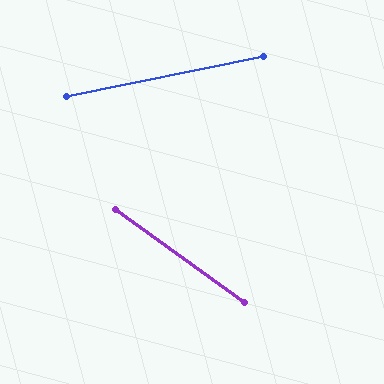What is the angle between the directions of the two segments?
Approximately 48 degrees.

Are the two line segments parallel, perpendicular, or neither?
Neither parallel nor perpendicular — they differ by about 48°.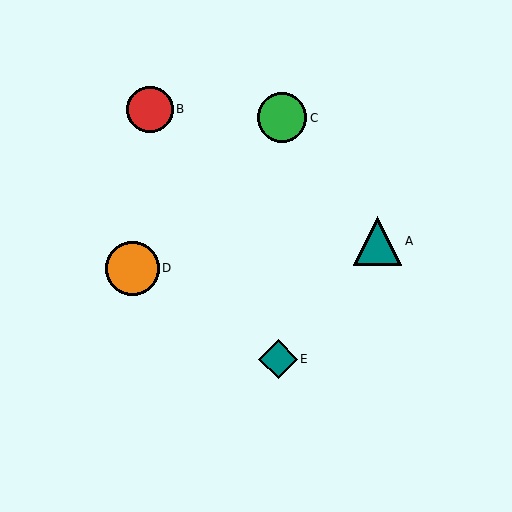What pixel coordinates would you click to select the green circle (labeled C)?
Click at (282, 118) to select the green circle C.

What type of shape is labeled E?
Shape E is a teal diamond.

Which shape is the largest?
The orange circle (labeled D) is the largest.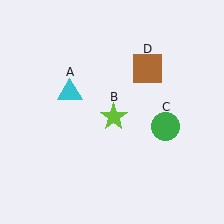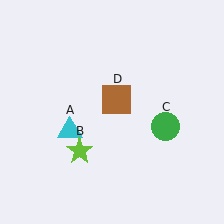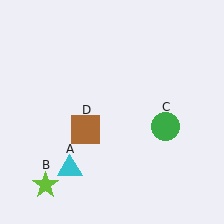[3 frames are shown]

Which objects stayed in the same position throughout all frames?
Green circle (object C) remained stationary.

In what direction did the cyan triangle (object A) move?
The cyan triangle (object A) moved down.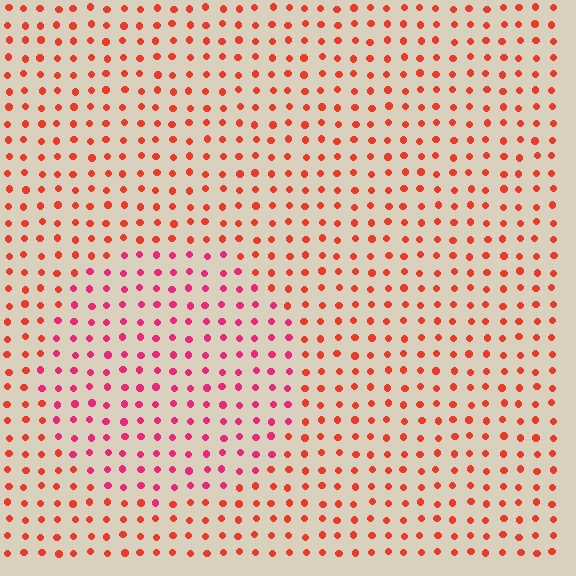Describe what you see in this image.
The image is filled with small red elements in a uniform arrangement. A circle-shaped region is visible where the elements are tinted to a slightly different hue, forming a subtle color boundary.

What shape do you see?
I see a circle.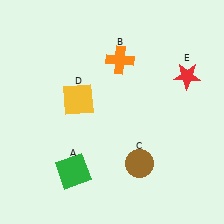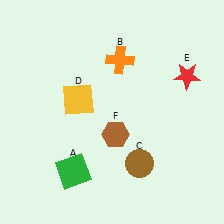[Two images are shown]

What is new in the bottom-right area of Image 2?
A brown hexagon (F) was added in the bottom-right area of Image 2.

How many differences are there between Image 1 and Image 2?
There is 1 difference between the two images.